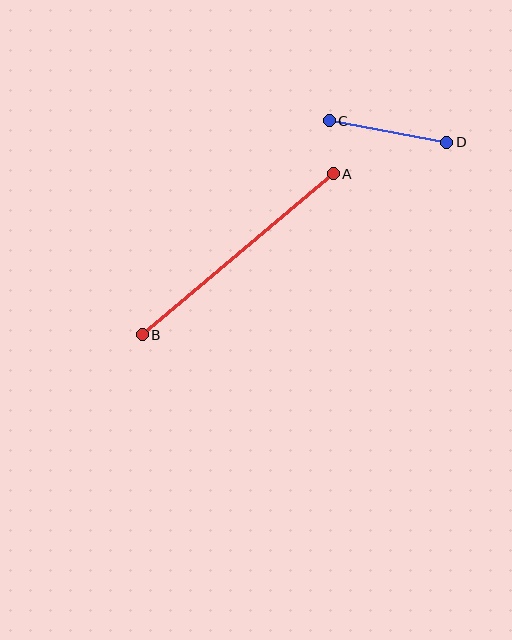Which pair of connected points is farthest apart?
Points A and B are farthest apart.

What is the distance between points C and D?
The distance is approximately 119 pixels.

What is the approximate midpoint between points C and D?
The midpoint is at approximately (388, 131) pixels.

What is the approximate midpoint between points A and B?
The midpoint is at approximately (238, 254) pixels.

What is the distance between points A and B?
The distance is approximately 250 pixels.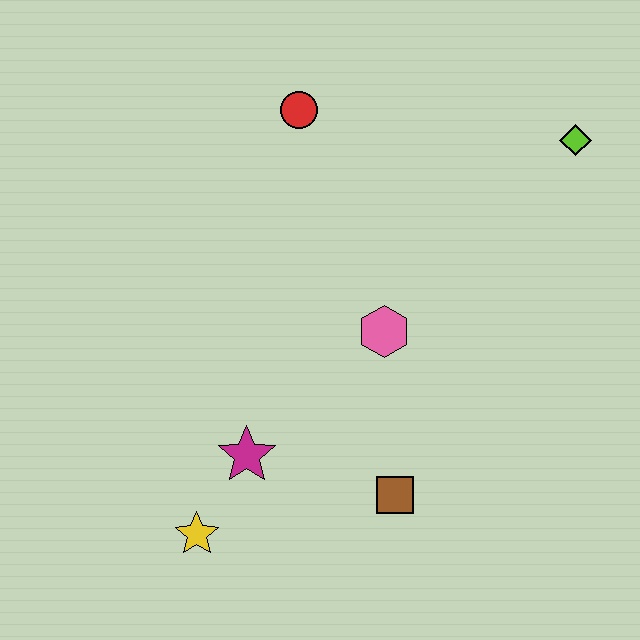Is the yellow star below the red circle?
Yes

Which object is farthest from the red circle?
The yellow star is farthest from the red circle.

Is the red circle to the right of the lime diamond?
No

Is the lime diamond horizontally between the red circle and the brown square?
No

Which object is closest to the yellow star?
The magenta star is closest to the yellow star.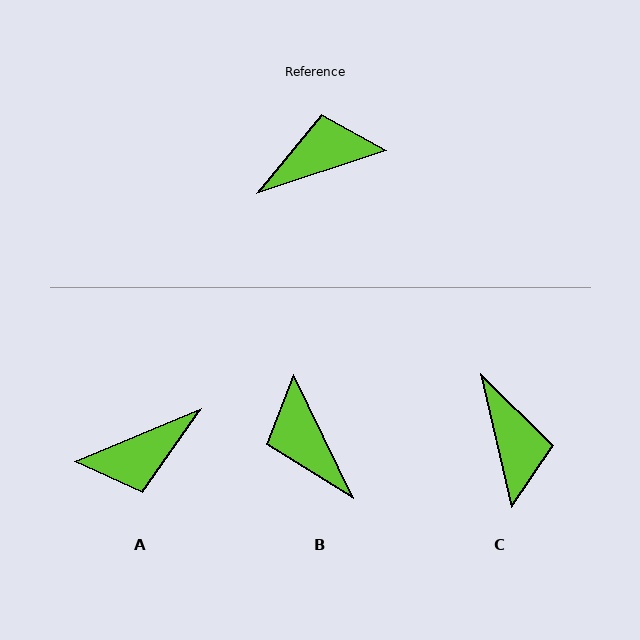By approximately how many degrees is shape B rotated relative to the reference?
Approximately 98 degrees counter-clockwise.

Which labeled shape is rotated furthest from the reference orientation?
A, about 176 degrees away.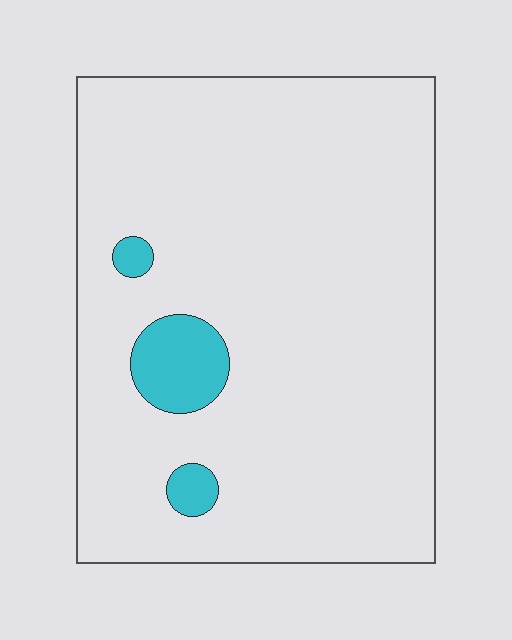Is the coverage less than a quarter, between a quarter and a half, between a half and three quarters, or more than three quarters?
Less than a quarter.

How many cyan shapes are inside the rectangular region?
3.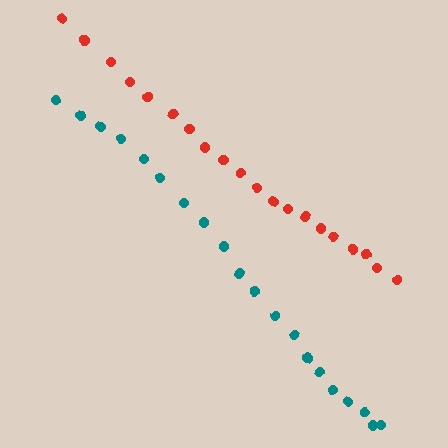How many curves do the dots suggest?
There are 2 distinct paths.